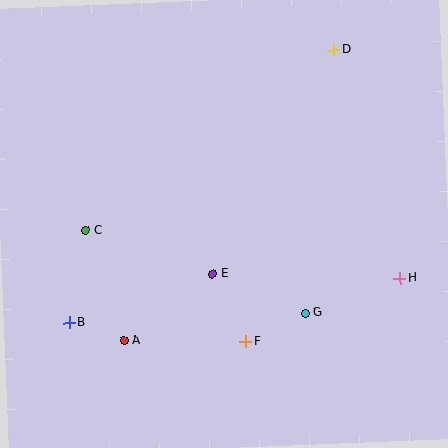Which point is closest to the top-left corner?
Point C is closest to the top-left corner.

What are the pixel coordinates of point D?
Point D is at (334, 50).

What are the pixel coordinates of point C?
Point C is at (86, 230).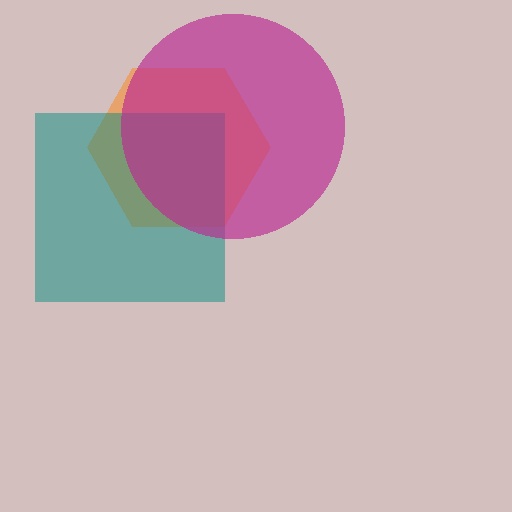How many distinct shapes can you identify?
There are 3 distinct shapes: an orange hexagon, a teal square, a magenta circle.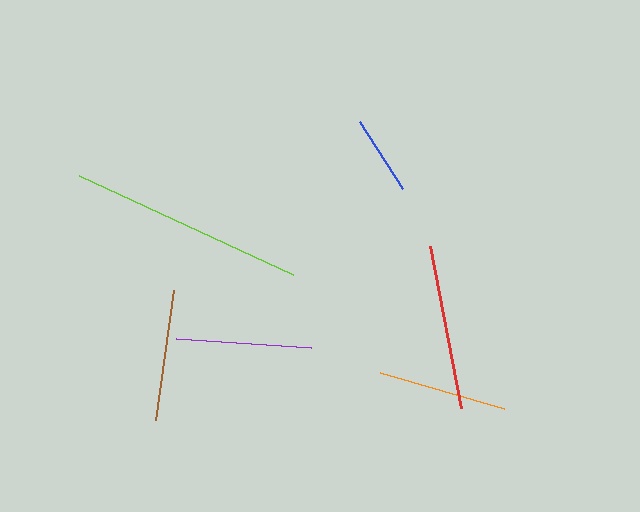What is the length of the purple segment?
The purple segment is approximately 135 pixels long.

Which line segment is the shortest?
The blue line is the shortest at approximately 79 pixels.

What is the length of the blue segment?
The blue segment is approximately 79 pixels long.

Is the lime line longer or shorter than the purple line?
The lime line is longer than the purple line.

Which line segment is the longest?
The lime line is the longest at approximately 235 pixels.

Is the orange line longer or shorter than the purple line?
The purple line is longer than the orange line.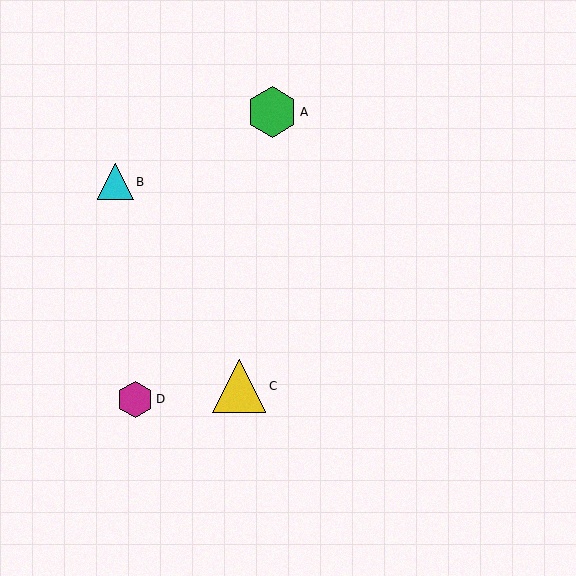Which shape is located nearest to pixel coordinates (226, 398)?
The yellow triangle (labeled C) at (239, 386) is nearest to that location.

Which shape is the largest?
The yellow triangle (labeled C) is the largest.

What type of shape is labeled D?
Shape D is a magenta hexagon.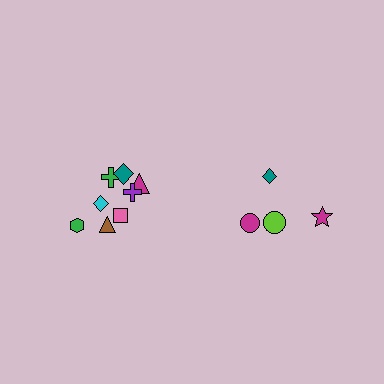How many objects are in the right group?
There are 4 objects.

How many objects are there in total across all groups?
There are 12 objects.